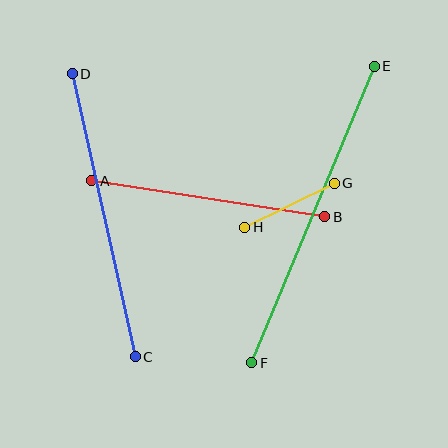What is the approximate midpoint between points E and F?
The midpoint is at approximately (313, 215) pixels.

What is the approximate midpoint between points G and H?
The midpoint is at approximately (290, 205) pixels.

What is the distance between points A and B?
The distance is approximately 236 pixels.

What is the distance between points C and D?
The distance is approximately 290 pixels.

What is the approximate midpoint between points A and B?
The midpoint is at approximately (208, 199) pixels.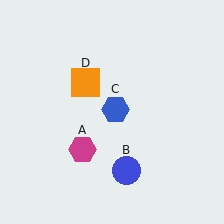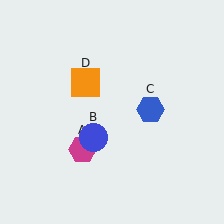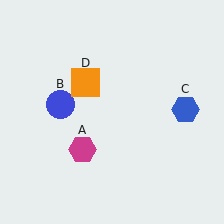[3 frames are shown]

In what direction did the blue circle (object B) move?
The blue circle (object B) moved up and to the left.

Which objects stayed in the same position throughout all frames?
Magenta hexagon (object A) and orange square (object D) remained stationary.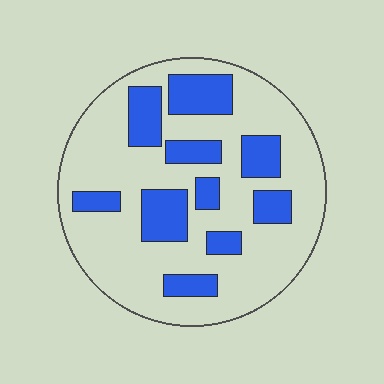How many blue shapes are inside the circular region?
10.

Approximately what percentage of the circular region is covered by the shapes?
Approximately 25%.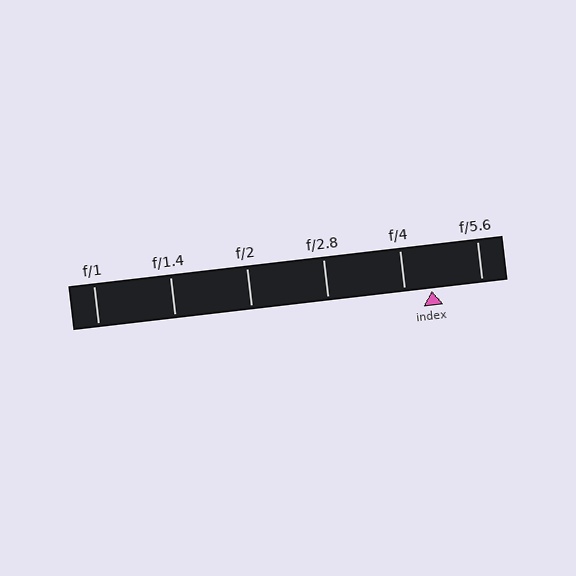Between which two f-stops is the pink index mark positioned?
The index mark is between f/4 and f/5.6.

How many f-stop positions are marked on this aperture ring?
There are 6 f-stop positions marked.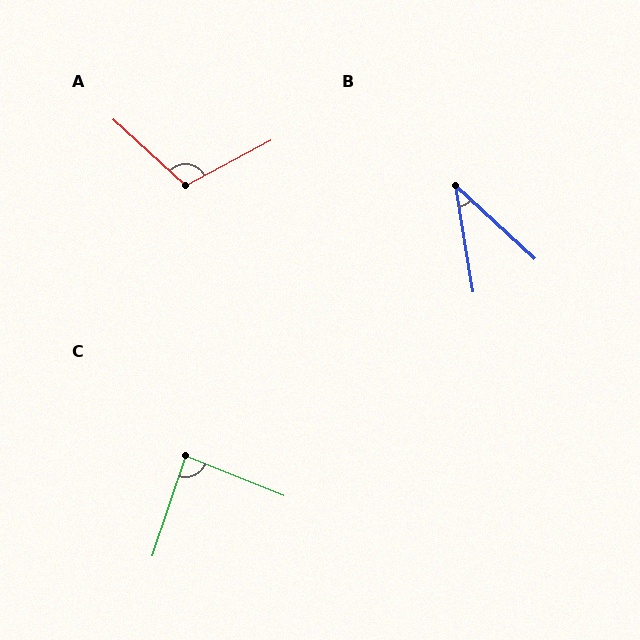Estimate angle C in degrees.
Approximately 87 degrees.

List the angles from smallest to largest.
B (38°), C (87°), A (109°).